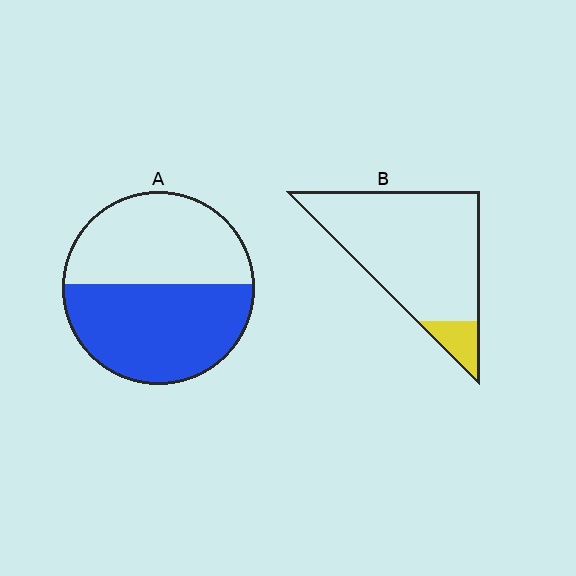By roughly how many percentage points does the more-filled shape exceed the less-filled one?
By roughly 40 percentage points (A over B).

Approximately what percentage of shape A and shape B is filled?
A is approximately 55% and B is approximately 10%.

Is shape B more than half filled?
No.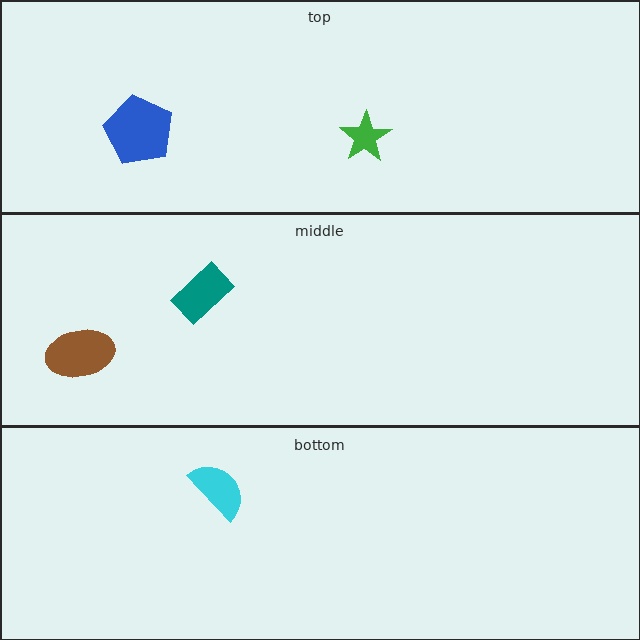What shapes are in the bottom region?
The cyan semicircle.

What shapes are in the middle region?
The teal rectangle, the brown ellipse.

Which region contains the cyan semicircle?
The bottom region.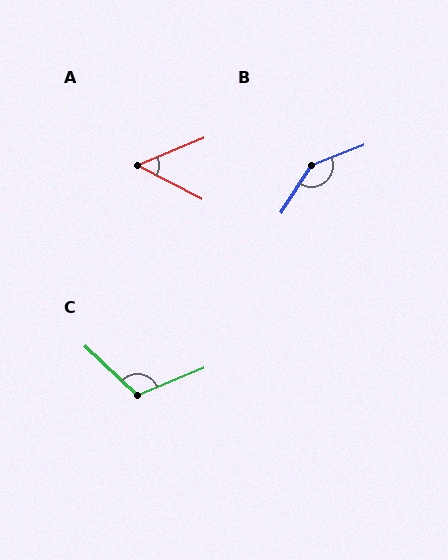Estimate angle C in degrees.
Approximately 114 degrees.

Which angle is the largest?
B, at approximately 145 degrees.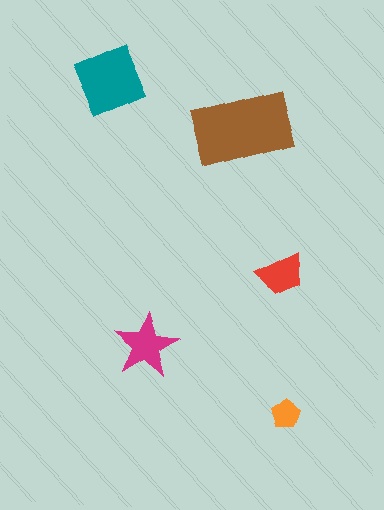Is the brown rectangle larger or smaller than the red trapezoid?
Larger.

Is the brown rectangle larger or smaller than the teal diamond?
Larger.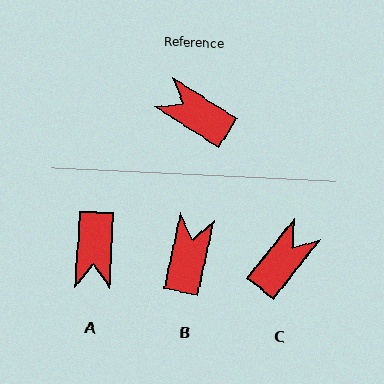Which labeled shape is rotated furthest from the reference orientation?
A, about 119 degrees away.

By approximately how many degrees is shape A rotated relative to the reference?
Approximately 119 degrees counter-clockwise.